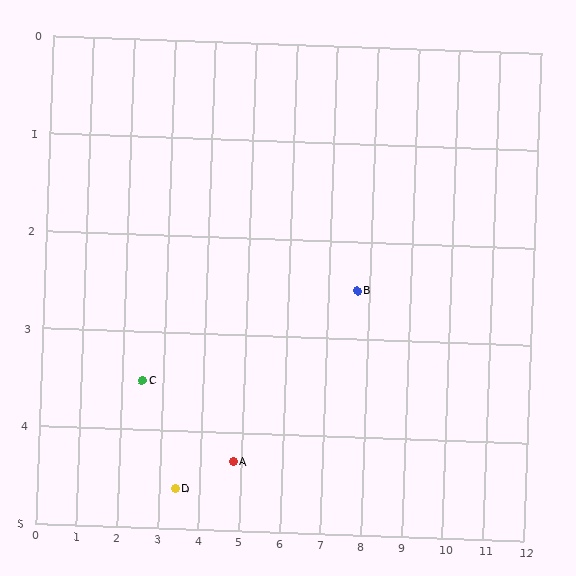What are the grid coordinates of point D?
Point D is at approximately (3.4, 4.6).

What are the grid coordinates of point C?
Point C is at approximately (2.5, 3.5).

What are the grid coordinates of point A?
Point A is at approximately (4.8, 4.3).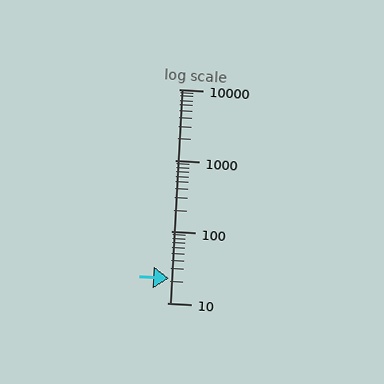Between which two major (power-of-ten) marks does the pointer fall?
The pointer is between 10 and 100.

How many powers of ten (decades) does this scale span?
The scale spans 3 decades, from 10 to 10000.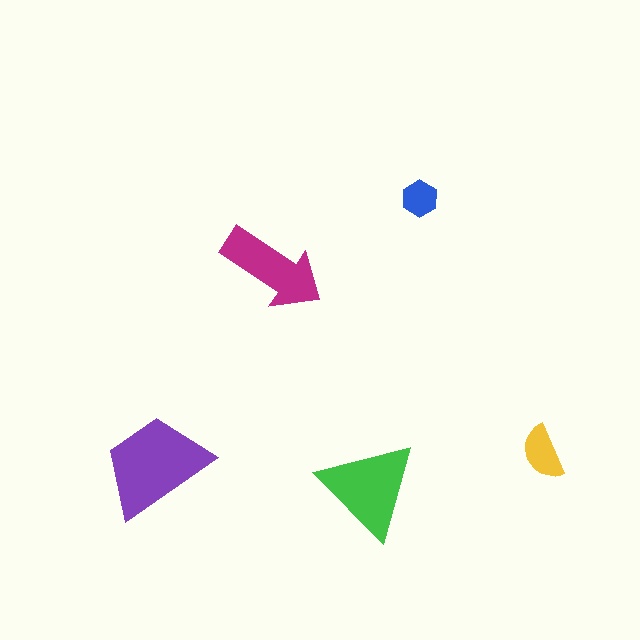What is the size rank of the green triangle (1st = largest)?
2nd.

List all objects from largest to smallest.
The purple trapezoid, the green triangle, the magenta arrow, the yellow semicircle, the blue hexagon.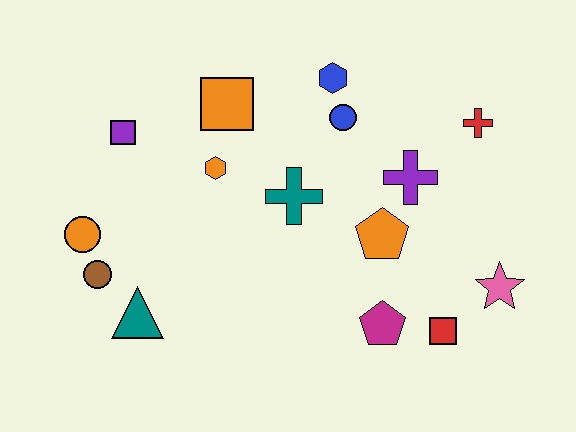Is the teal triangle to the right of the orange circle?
Yes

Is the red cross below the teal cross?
No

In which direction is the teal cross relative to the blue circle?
The teal cross is below the blue circle.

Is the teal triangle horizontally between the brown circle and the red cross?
Yes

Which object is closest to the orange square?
The orange hexagon is closest to the orange square.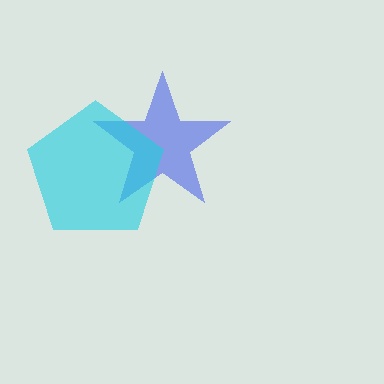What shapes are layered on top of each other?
The layered shapes are: a blue star, a cyan pentagon.